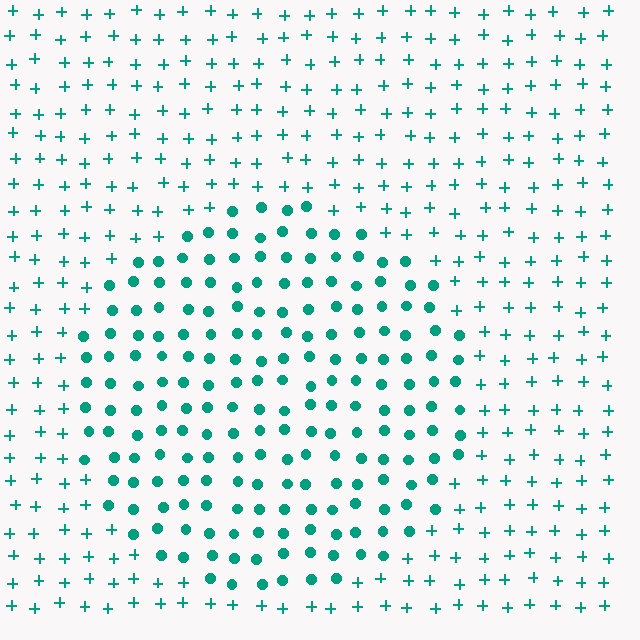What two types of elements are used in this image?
The image uses circles inside the circle region and plus signs outside it.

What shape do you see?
I see a circle.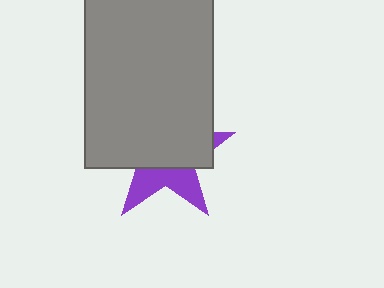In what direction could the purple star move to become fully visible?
The purple star could move down. That would shift it out from behind the gray rectangle entirely.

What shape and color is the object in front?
The object in front is a gray rectangle.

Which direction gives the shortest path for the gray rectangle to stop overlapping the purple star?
Moving up gives the shortest separation.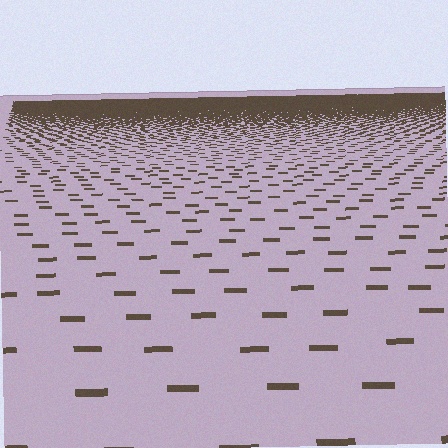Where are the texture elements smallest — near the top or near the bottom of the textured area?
Near the top.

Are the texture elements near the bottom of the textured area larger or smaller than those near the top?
Larger. Near the bottom, elements are closer to the viewer and appear at a bigger on-screen size.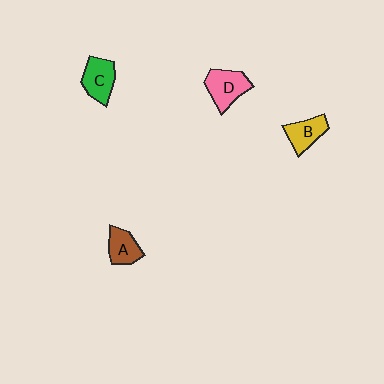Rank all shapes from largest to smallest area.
From largest to smallest: D (pink), C (green), B (yellow), A (brown).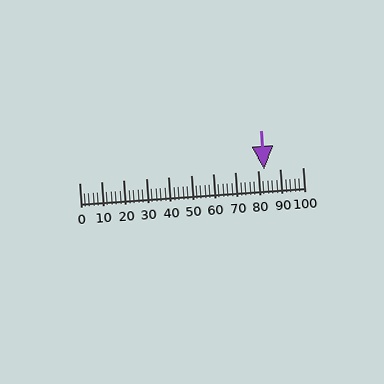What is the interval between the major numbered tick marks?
The major tick marks are spaced 10 units apart.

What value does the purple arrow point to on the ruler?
The purple arrow points to approximately 83.